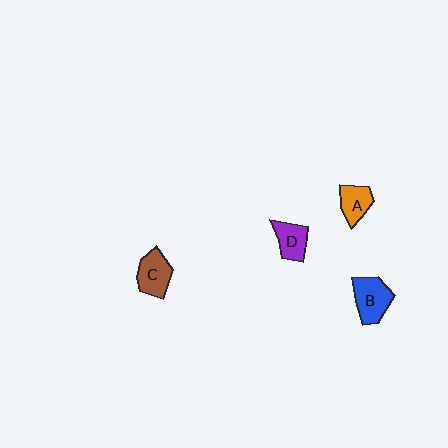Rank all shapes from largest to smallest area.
From largest to smallest: B (blue), C (brown), D (purple), A (orange).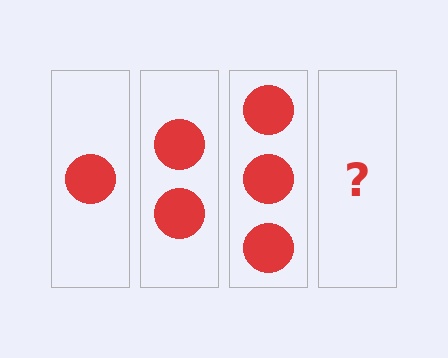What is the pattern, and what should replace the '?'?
The pattern is that each step adds one more circle. The '?' should be 4 circles.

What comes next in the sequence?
The next element should be 4 circles.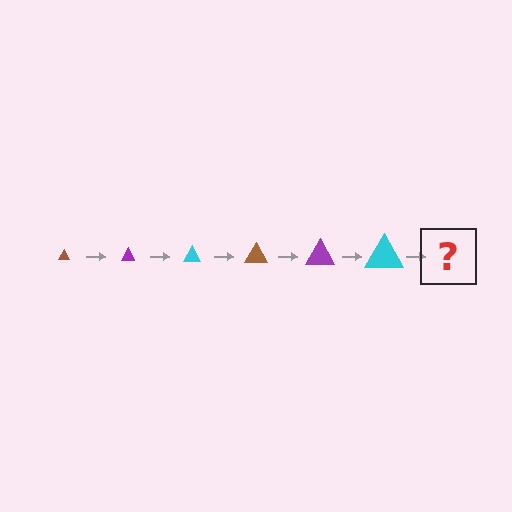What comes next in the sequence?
The next element should be a brown triangle, larger than the previous one.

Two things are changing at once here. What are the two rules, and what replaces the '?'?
The two rules are that the triangle grows larger each step and the color cycles through brown, purple, and cyan. The '?' should be a brown triangle, larger than the previous one.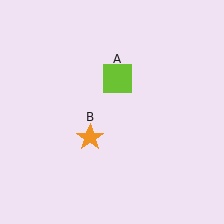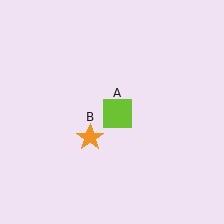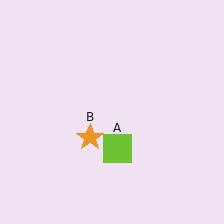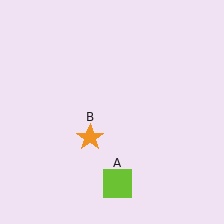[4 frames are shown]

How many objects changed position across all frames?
1 object changed position: lime square (object A).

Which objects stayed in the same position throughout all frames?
Orange star (object B) remained stationary.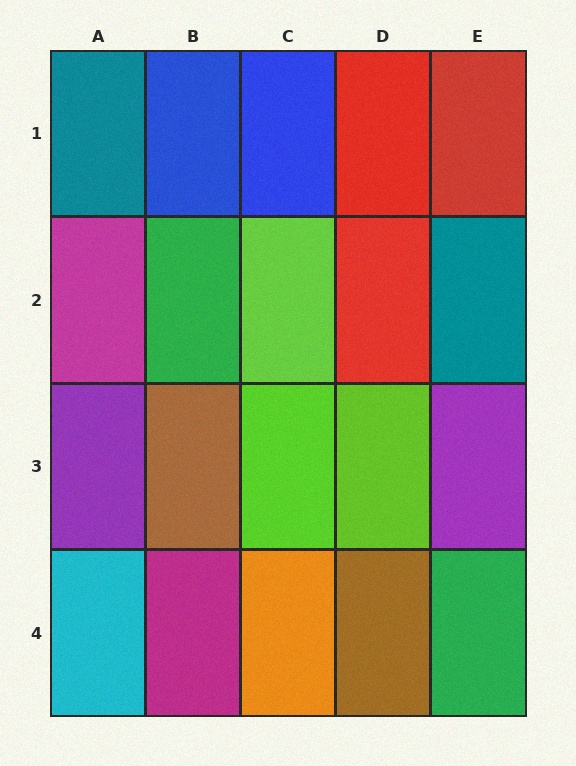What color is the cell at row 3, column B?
Brown.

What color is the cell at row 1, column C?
Blue.